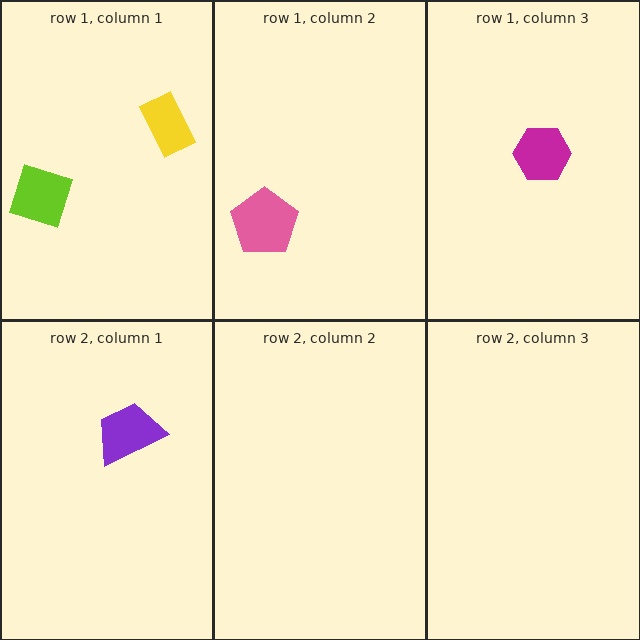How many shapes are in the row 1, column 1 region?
2.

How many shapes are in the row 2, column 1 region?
1.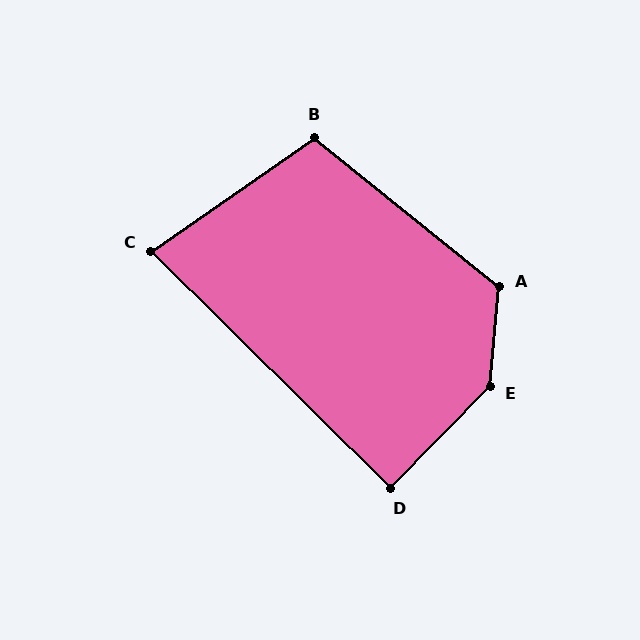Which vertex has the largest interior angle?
E, at approximately 141 degrees.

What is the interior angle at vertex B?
Approximately 106 degrees (obtuse).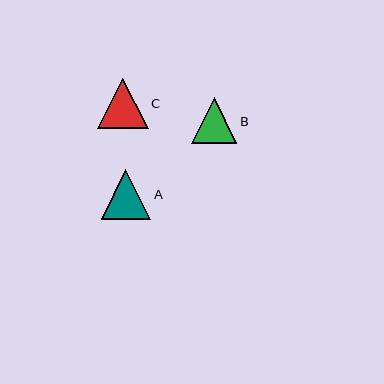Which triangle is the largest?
Triangle C is the largest with a size of approximately 51 pixels.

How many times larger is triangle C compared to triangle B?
Triangle C is approximately 1.1 times the size of triangle B.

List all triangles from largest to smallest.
From largest to smallest: C, A, B.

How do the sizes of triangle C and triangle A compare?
Triangle C and triangle A are approximately the same size.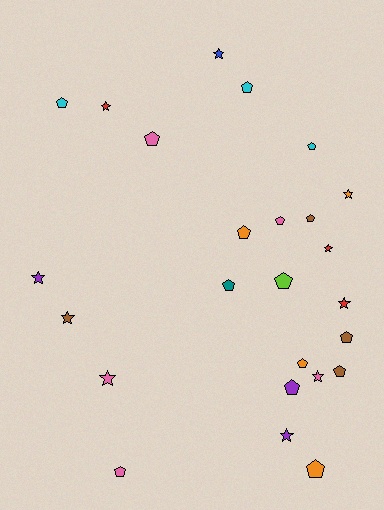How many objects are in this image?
There are 25 objects.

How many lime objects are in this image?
There is 1 lime object.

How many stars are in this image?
There are 10 stars.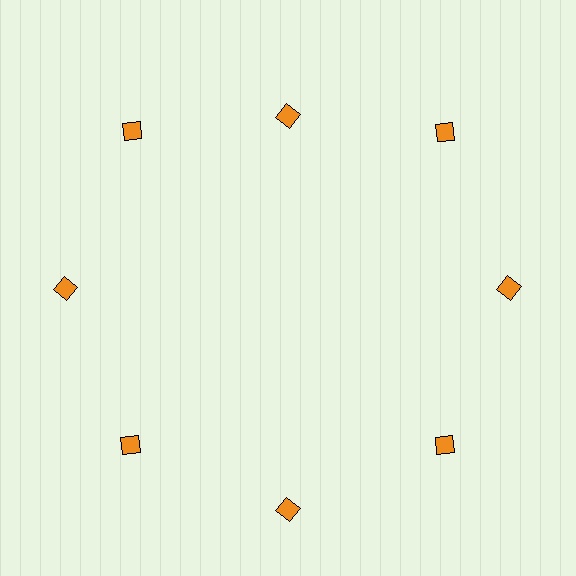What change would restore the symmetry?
The symmetry would be restored by moving it outward, back onto the ring so that all 8 diamonds sit at equal angles and equal distance from the center.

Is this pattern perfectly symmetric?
No. The 8 orange diamonds are arranged in a ring, but one element near the 12 o'clock position is pulled inward toward the center, breaking the 8-fold rotational symmetry.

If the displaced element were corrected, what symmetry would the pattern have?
It would have 8-fold rotational symmetry — the pattern would map onto itself every 45 degrees.